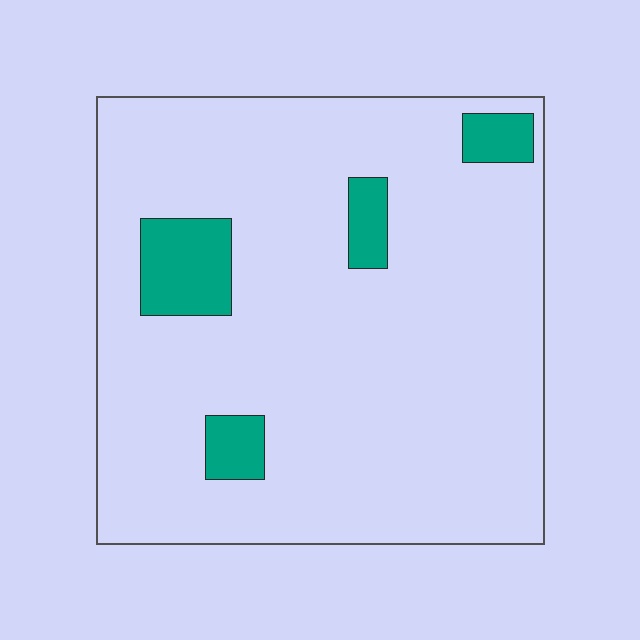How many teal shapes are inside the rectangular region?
4.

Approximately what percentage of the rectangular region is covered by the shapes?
Approximately 10%.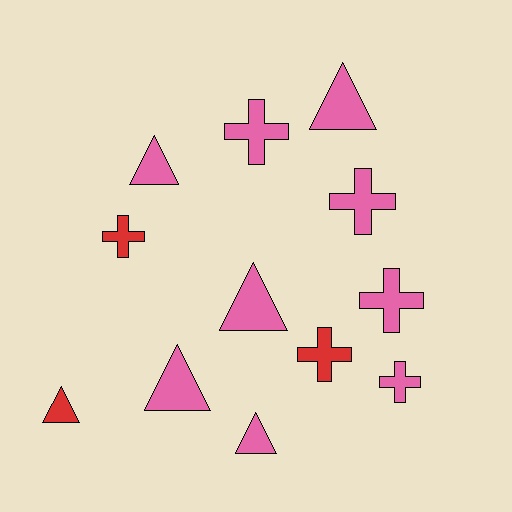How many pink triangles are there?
There are 5 pink triangles.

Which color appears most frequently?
Pink, with 9 objects.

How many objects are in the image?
There are 12 objects.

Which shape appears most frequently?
Cross, with 6 objects.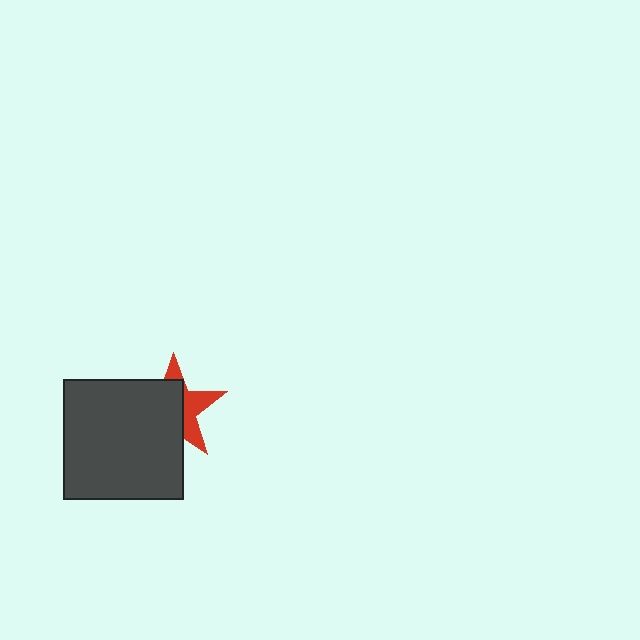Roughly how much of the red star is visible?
A small part of it is visible (roughly 40%).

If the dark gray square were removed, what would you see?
You would see the complete red star.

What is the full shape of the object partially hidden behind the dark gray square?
The partially hidden object is a red star.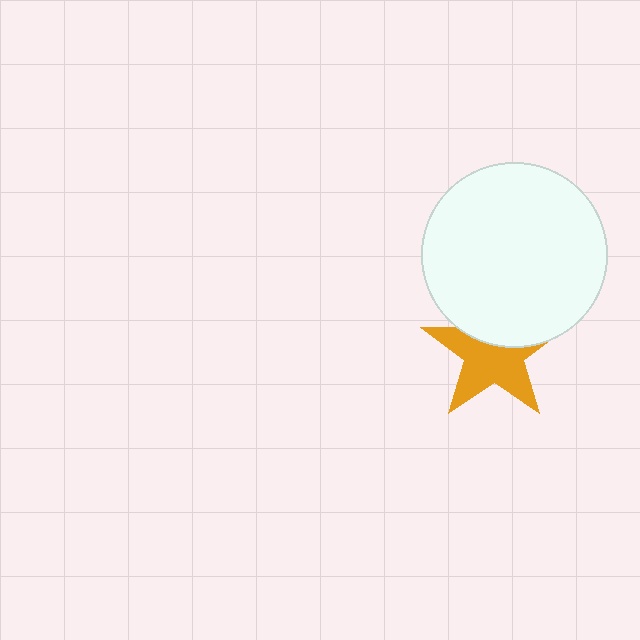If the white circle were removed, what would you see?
You would see the complete orange star.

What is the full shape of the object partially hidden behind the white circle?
The partially hidden object is an orange star.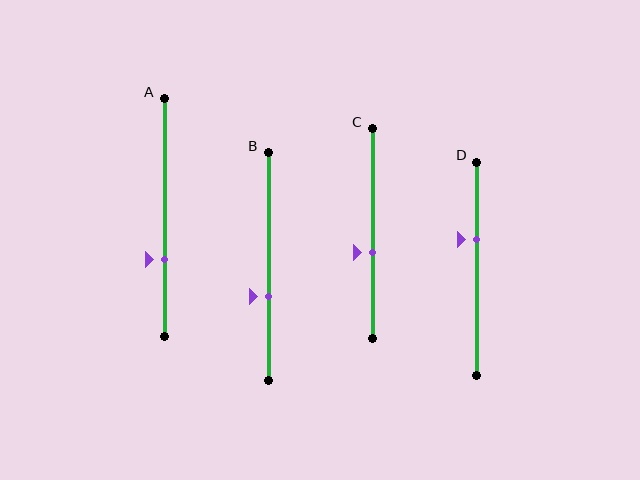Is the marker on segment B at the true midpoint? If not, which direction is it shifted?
No, the marker on segment B is shifted downward by about 13% of the segment length.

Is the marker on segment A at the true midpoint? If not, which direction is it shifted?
No, the marker on segment A is shifted downward by about 18% of the segment length.